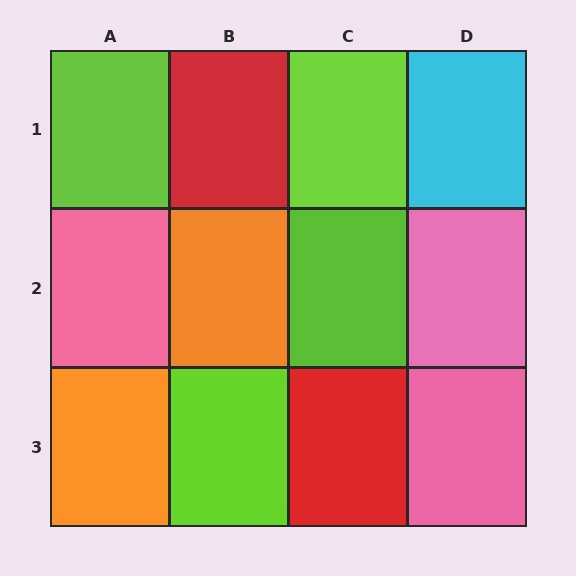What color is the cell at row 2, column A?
Pink.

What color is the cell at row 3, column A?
Orange.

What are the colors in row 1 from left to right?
Lime, red, lime, cyan.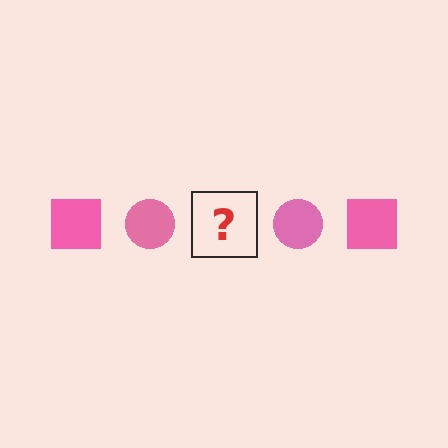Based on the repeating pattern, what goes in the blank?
The blank should be a pink square.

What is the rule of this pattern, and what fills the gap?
The rule is that the pattern cycles through square, circle shapes in pink. The gap should be filled with a pink square.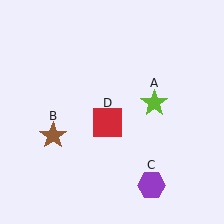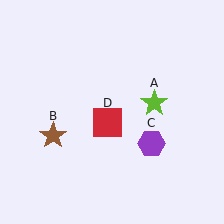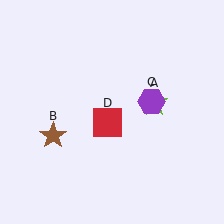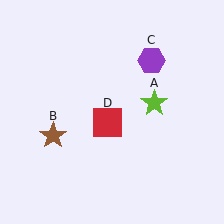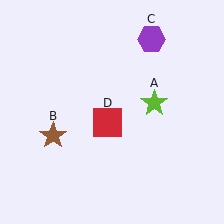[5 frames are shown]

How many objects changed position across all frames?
1 object changed position: purple hexagon (object C).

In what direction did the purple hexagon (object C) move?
The purple hexagon (object C) moved up.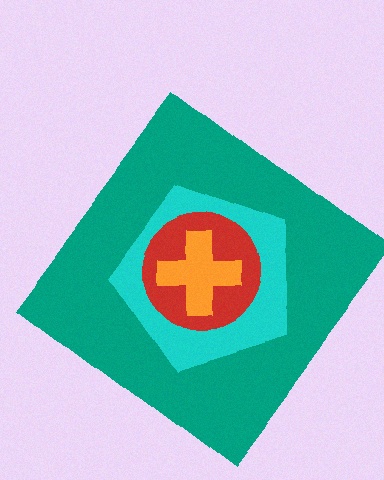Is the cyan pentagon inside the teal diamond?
Yes.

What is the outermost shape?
The teal diamond.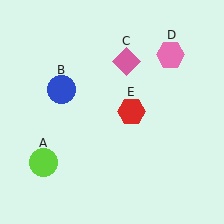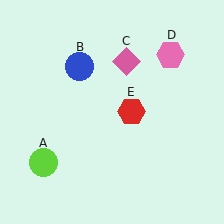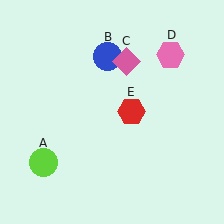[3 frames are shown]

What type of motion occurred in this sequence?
The blue circle (object B) rotated clockwise around the center of the scene.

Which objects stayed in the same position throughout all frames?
Lime circle (object A) and pink diamond (object C) and pink hexagon (object D) and red hexagon (object E) remained stationary.